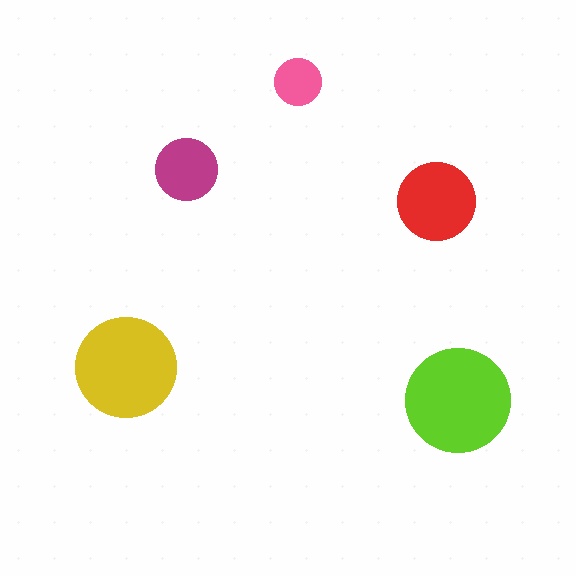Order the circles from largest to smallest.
the lime one, the yellow one, the red one, the magenta one, the pink one.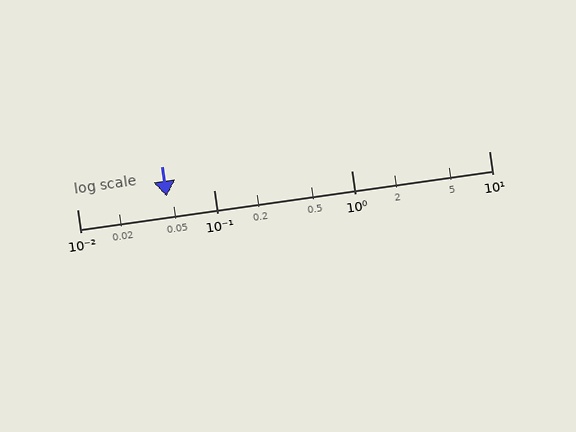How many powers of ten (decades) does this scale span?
The scale spans 3 decades, from 0.01 to 10.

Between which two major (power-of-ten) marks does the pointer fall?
The pointer is between 0.01 and 0.1.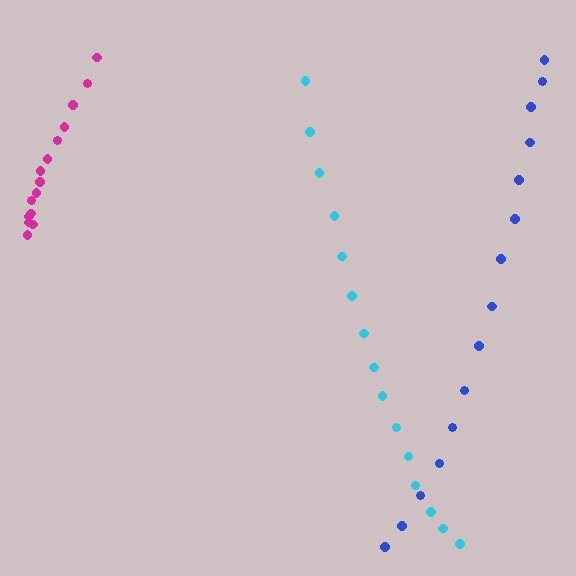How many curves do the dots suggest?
There are 3 distinct paths.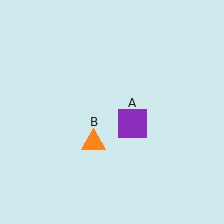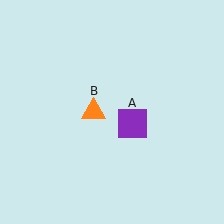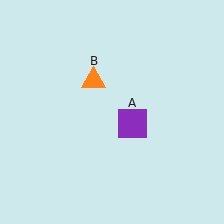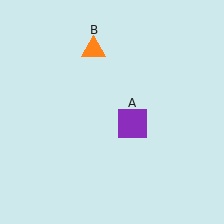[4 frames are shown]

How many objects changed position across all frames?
1 object changed position: orange triangle (object B).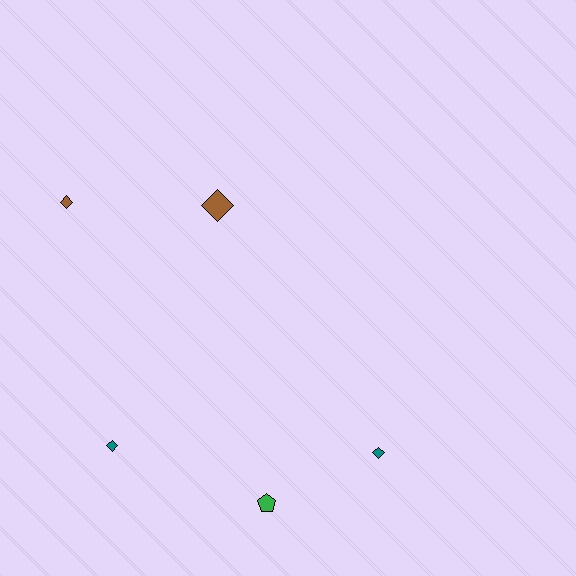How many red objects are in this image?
There are no red objects.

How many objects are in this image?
There are 5 objects.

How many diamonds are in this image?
There are 4 diamonds.